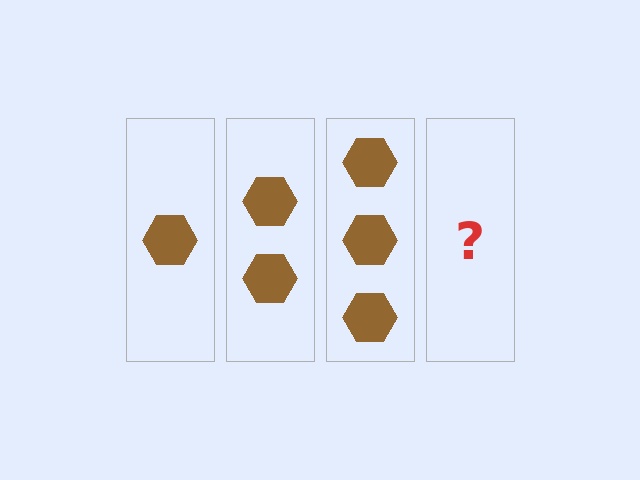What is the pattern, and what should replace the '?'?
The pattern is that each step adds one more hexagon. The '?' should be 4 hexagons.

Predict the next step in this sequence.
The next step is 4 hexagons.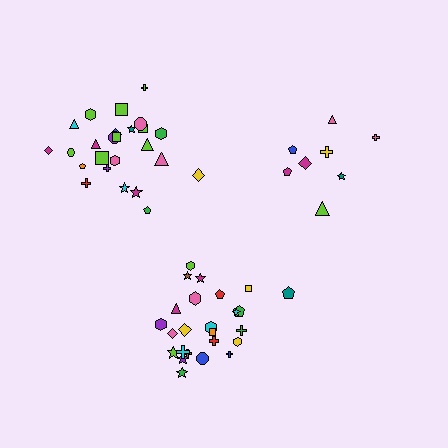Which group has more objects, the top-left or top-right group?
The top-left group.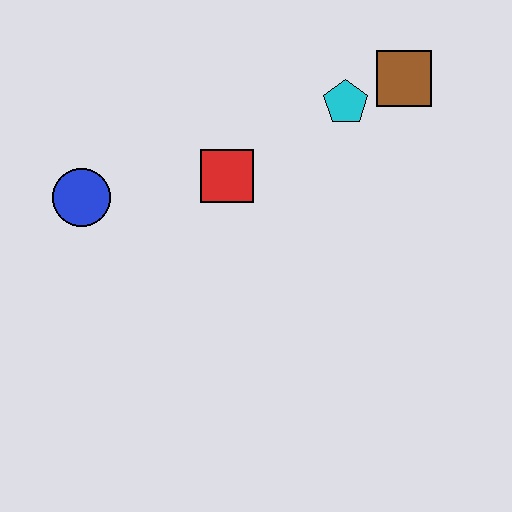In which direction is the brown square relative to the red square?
The brown square is to the right of the red square.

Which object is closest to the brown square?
The cyan pentagon is closest to the brown square.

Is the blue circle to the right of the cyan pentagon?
No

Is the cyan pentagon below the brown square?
Yes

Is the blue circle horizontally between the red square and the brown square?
No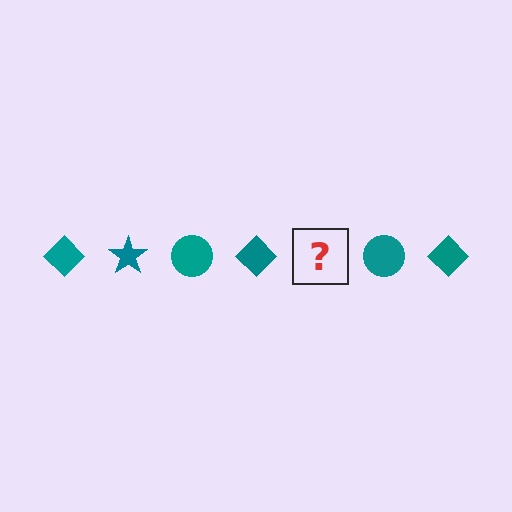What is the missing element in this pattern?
The missing element is a teal star.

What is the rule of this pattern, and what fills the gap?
The rule is that the pattern cycles through diamond, star, circle shapes in teal. The gap should be filled with a teal star.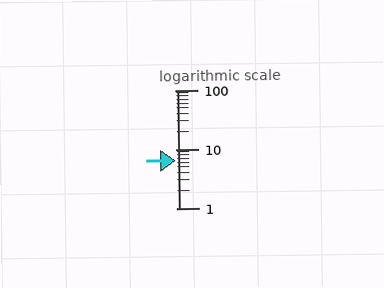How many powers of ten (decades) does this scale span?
The scale spans 2 decades, from 1 to 100.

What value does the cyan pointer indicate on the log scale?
The pointer indicates approximately 6.4.